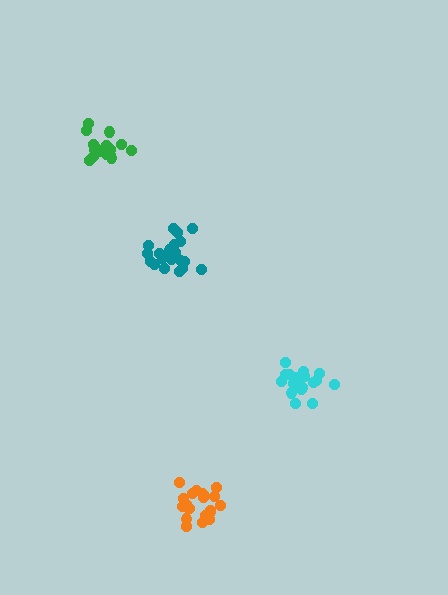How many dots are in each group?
Group 1: 21 dots, Group 2: 19 dots, Group 3: 16 dots, Group 4: 21 dots (77 total).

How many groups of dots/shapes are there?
There are 4 groups.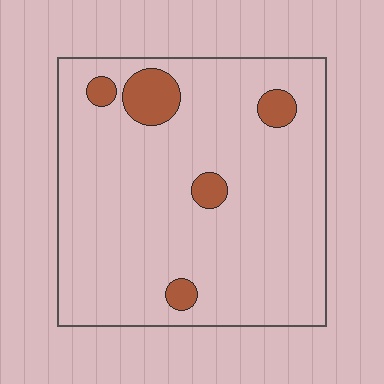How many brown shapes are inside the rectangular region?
5.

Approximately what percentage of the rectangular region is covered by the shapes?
Approximately 10%.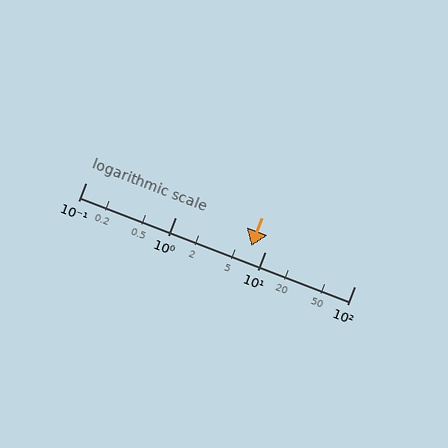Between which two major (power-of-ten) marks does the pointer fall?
The pointer is between 1 and 10.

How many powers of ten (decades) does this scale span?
The scale spans 3 decades, from 0.1 to 100.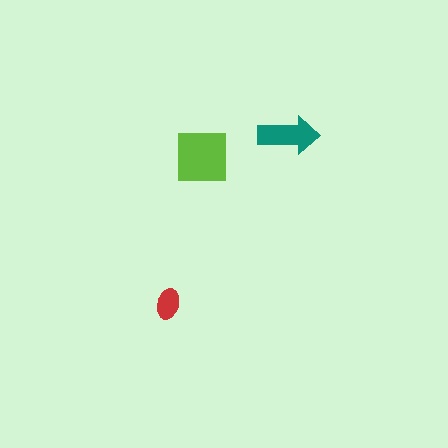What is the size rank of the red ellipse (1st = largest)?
3rd.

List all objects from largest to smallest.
The lime square, the teal arrow, the red ellipse.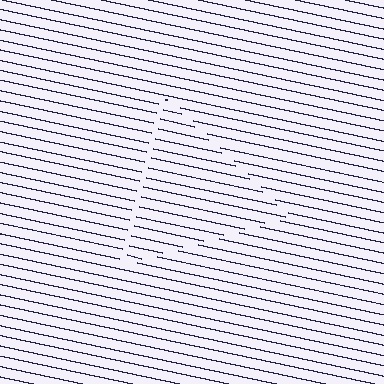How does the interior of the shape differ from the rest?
The interior of the shape contains the same grating, shifted by half a period — the contour is defined by the phase discontinuity where line-ends from the inner and outer gratings abut.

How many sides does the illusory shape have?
3 sides — the line-ends trace a triangle.